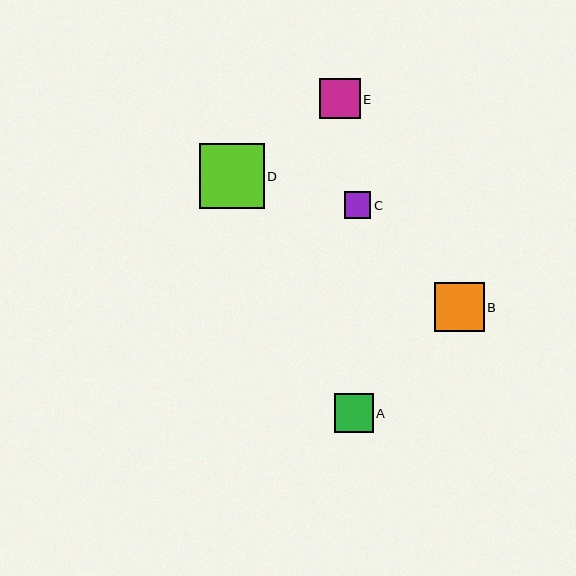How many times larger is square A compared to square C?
Square A is approximately 1.5 times the size of square C.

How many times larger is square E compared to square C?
Square E is approximately 1.5 times the size of square C.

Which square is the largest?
Square D is the largest with a size of approximately 65 pixels.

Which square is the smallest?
Square C is the smallest with a size of approximately 27 pixels.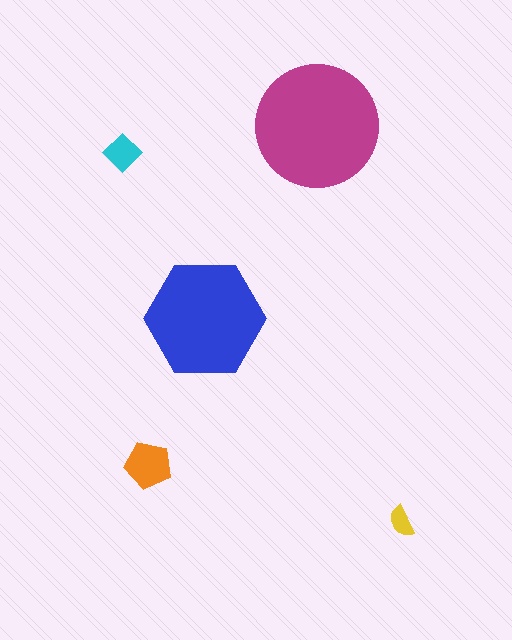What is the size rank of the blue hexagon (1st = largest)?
2nd.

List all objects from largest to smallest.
The magenta circle, the blue hexagon, the orange pentagon, the cyan diamond, the yellow semicircle.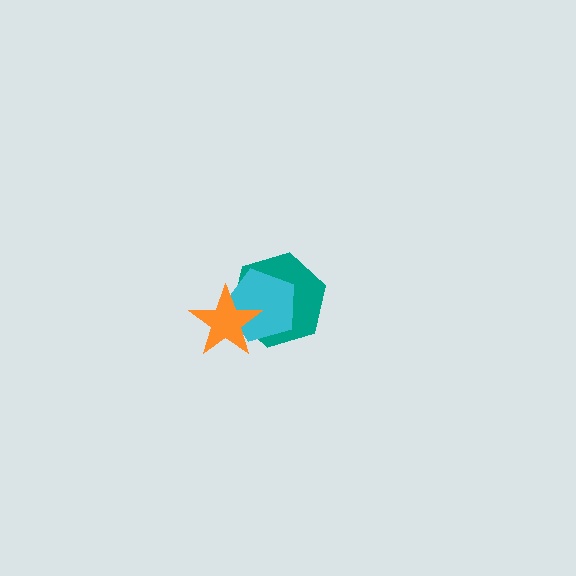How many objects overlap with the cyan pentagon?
2 objects overlap with the cyan pentagon.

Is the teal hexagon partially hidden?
Yes, it is partially covered by another shape.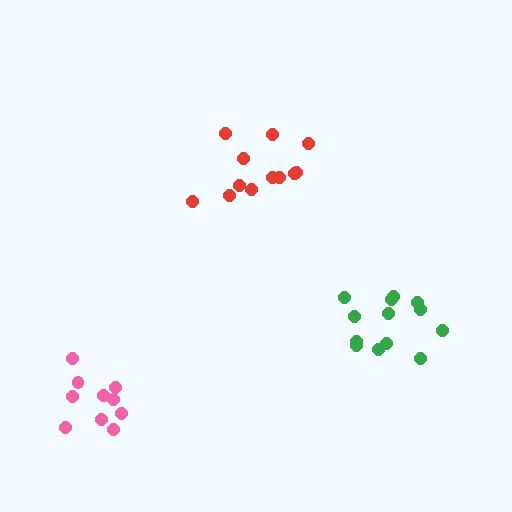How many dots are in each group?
Group 1: 13 dots, Group 2: 12 dots, Group 3: 10 dots (35 total).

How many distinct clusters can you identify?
There are 3 distinct clusters.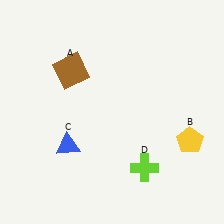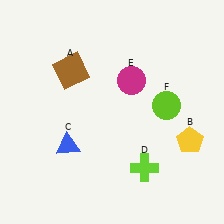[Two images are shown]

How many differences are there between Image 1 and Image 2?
There are 2 differences between the two images.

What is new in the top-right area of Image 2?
A magenta circle (E) was added in the top-right area of Image 2.